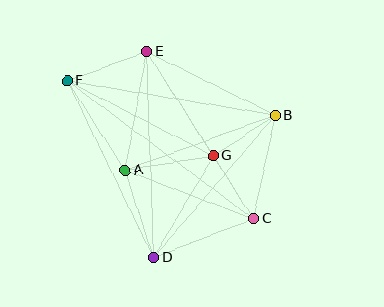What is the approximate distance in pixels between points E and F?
The distance between E and F is approximately 85 pixels.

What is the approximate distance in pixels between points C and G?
The distance between C and G is approximately 75 pixels.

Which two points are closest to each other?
Points B and G are closest to each other.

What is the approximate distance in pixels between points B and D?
The distance between B and D is approximately 187 pixels.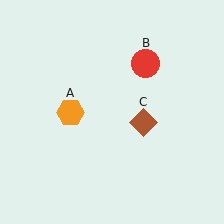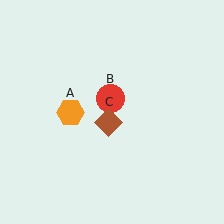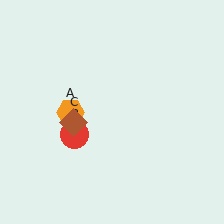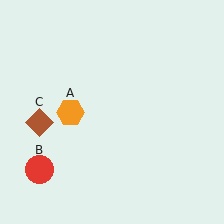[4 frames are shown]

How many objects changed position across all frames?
2 objects changed position: red circle (object B), brown diamond (object C).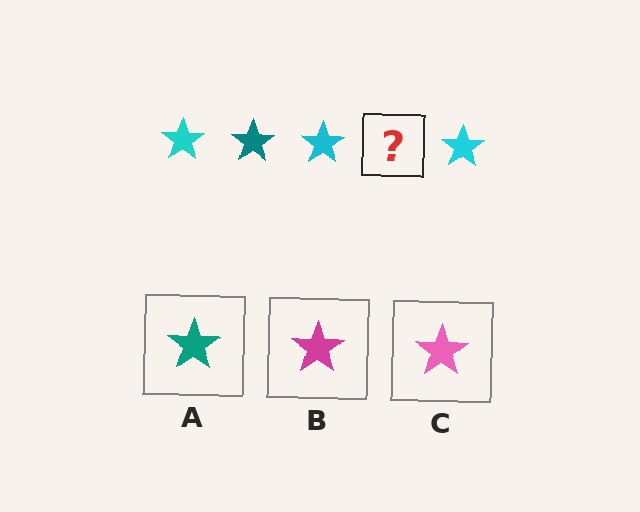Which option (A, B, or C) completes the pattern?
A.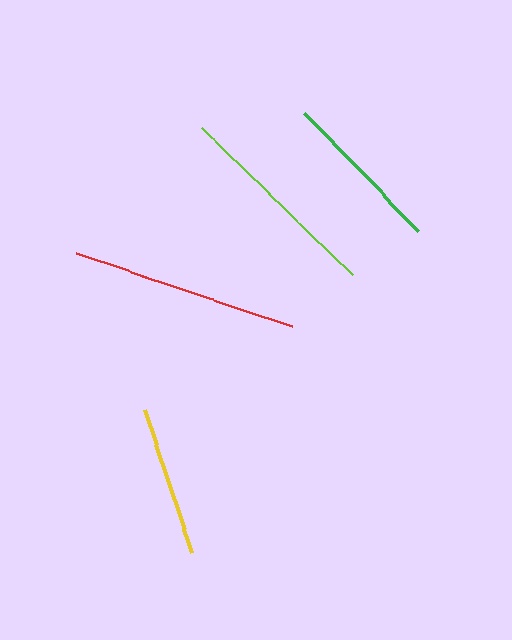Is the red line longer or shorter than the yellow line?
The red line is longer than the yellow line.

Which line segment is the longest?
The red line is the longest at approximately 229 pixels.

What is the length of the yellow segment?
The yellow segment is approximately 151 pixels long.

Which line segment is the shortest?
The yellow line is the shortest at approximately 151 pixels.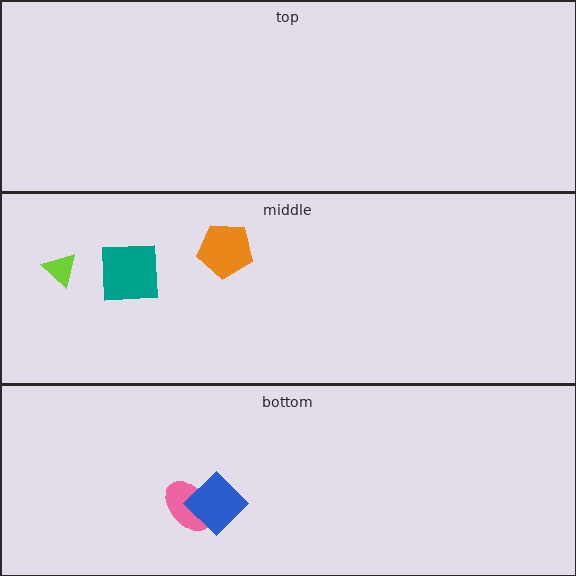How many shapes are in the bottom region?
2.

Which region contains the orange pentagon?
The middle region.